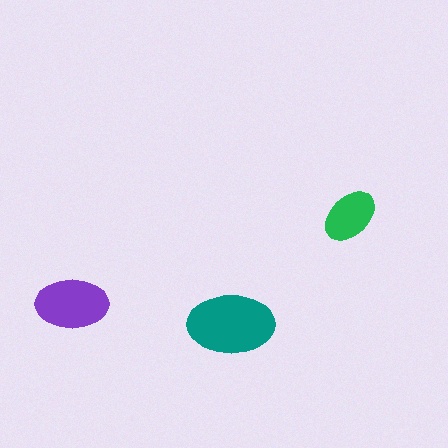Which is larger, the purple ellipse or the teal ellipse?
The teal one.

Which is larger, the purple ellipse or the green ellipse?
The purple one.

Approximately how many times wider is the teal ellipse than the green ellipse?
About 1.5 times wider.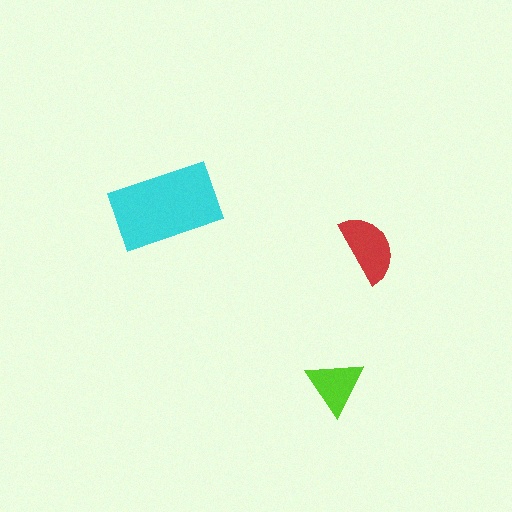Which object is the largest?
The cyan rectangle.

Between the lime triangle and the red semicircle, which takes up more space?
The red semicircle.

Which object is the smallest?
The lime triangle.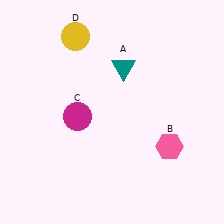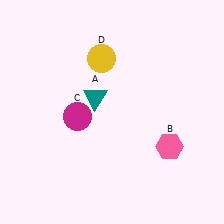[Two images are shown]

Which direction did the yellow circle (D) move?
The yellow circle (D) moved right.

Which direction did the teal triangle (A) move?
The teal triangle (A) moved down.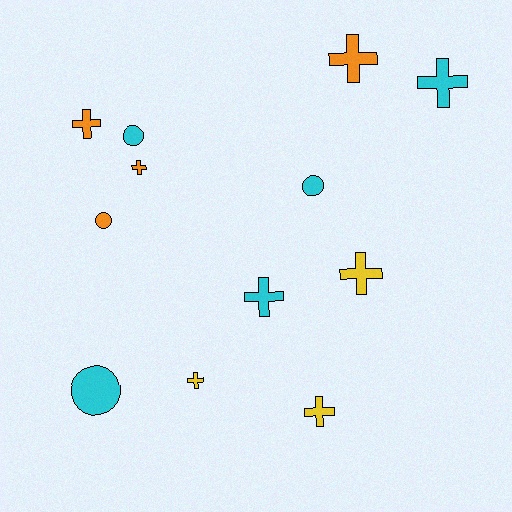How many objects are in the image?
There are 12 objects.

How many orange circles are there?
There is 1 orange circle.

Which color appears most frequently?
Cyan, with 5 objects.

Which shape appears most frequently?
Cross, with 8 objects.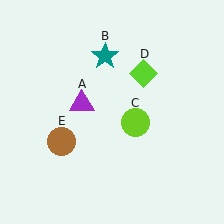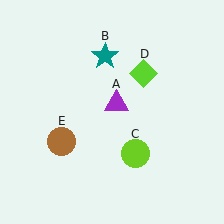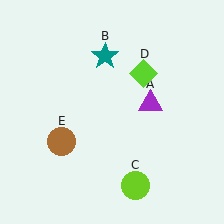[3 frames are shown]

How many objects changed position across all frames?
2 objects changed position: purple triangle (object A), lime circle (object C).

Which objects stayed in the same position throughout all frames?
Teal star (object B) and lime diamond (object D) and brown circle (object E) remained stationary.